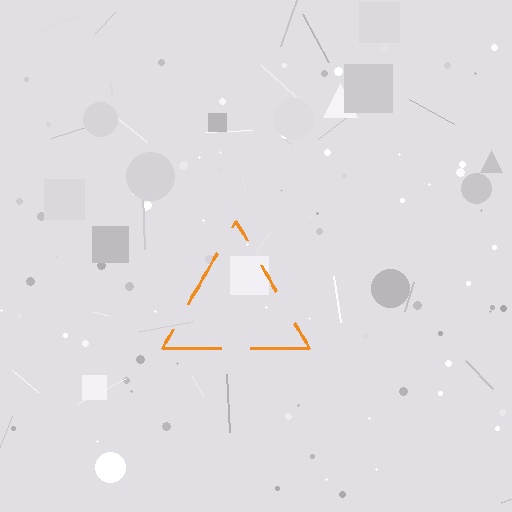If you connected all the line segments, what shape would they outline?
They would outline a triangle.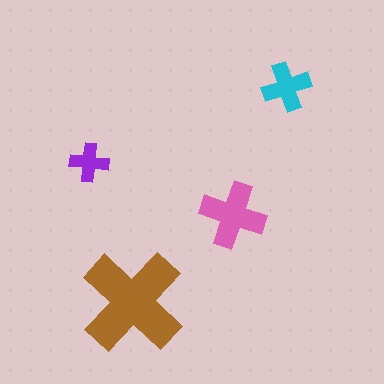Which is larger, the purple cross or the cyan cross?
The cyan one.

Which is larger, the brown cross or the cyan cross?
The brown one.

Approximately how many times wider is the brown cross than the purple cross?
About 2.5 times wider.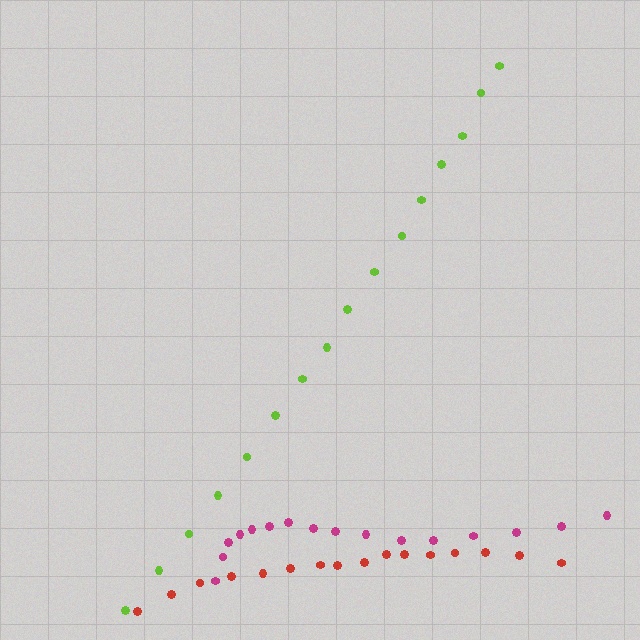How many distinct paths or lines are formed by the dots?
There are 3 distinct paths.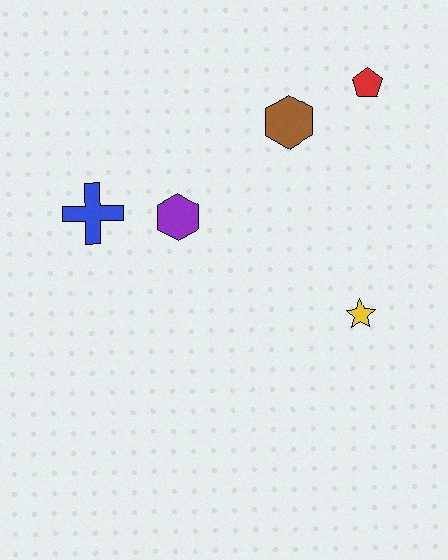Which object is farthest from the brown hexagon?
The blue cross is farthest from the brown hexagon.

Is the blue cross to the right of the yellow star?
No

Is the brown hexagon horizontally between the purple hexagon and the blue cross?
No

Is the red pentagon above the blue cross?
Yes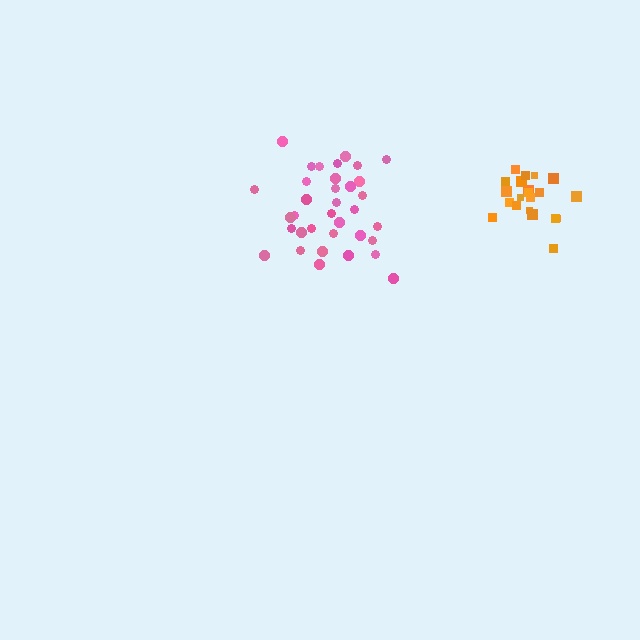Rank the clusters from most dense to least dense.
orange, pink.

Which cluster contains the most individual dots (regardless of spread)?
Pink (35).